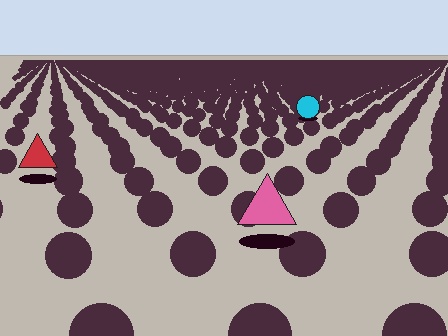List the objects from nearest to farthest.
From nearest to farthest: the pink triangle, the red triangle, the cyan circle.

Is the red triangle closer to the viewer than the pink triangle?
No. The pink triangle is closer — you can tell from the texture gradient: the ground texture is coarser near it.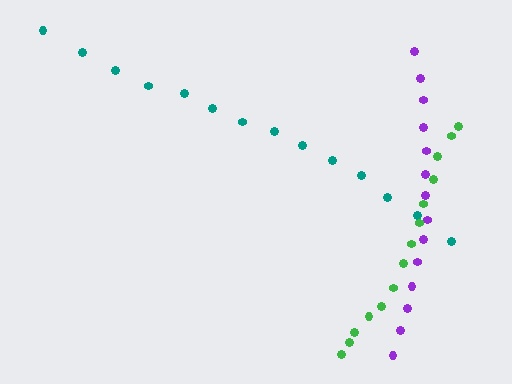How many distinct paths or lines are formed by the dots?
There are 3 distinct paths.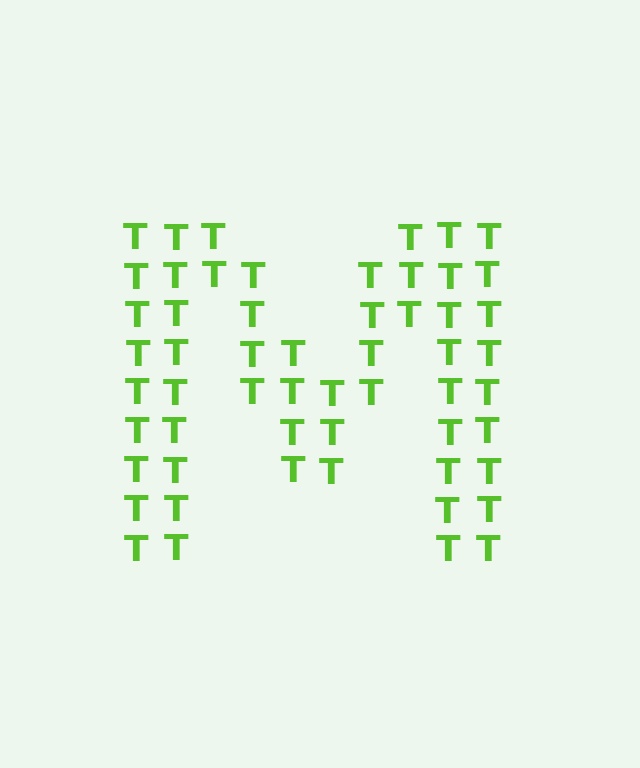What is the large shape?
The large shape is the letter M.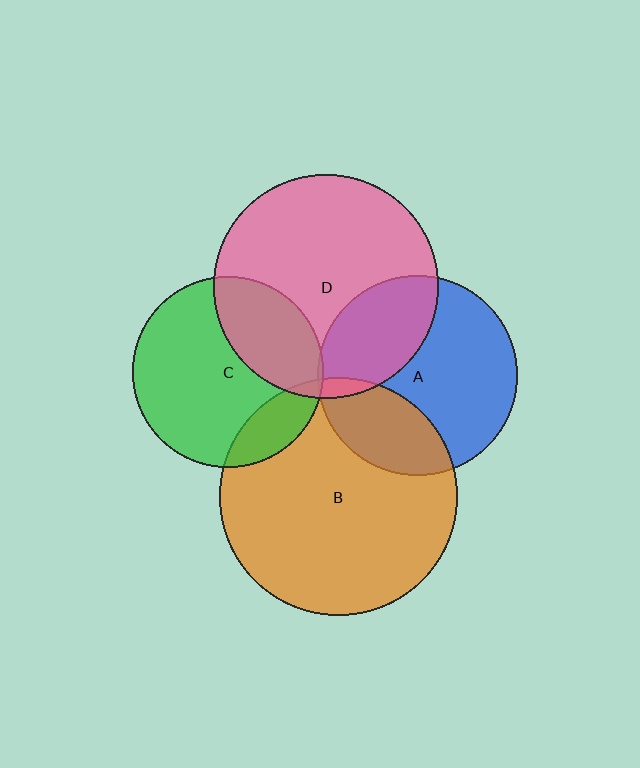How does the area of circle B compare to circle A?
Approximately 1.4 times.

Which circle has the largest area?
Circle B (orange).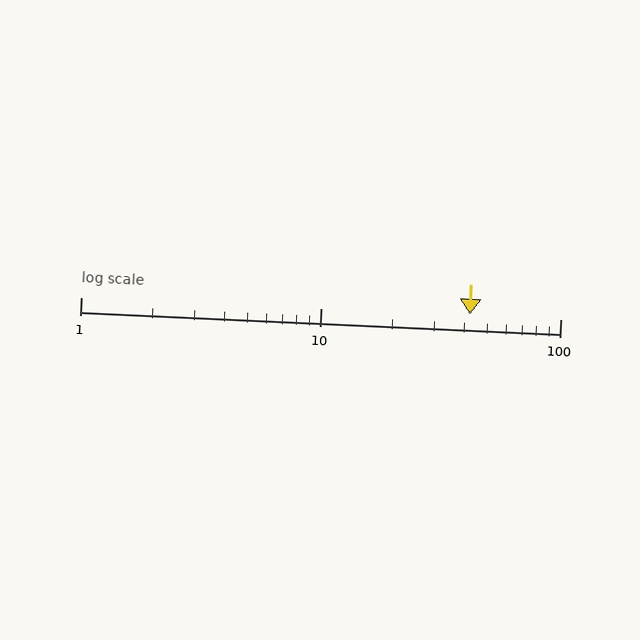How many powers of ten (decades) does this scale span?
The scale spans 2 decades, from 1 to 100.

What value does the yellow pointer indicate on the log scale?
The pointer indicates approximately 42.